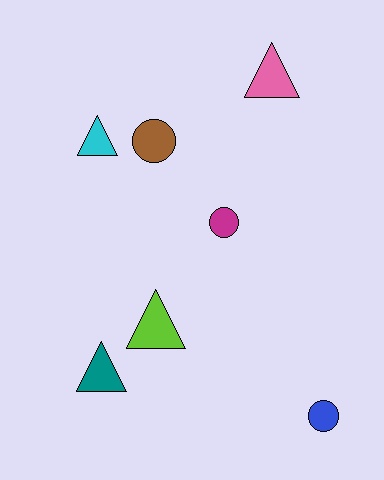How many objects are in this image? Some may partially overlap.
There are 7 objects.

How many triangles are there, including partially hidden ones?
There are 4 triangles.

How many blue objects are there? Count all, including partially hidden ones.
There is 1 blue object.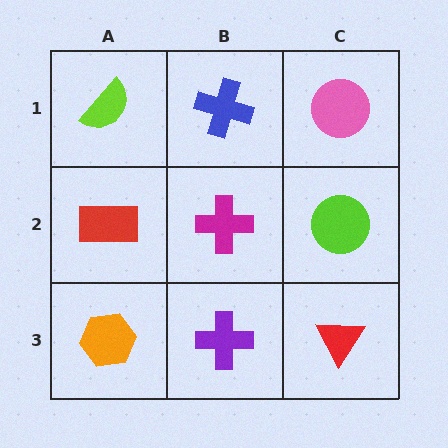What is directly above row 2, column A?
A lime semicircle.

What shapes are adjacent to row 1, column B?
A magenta cross (row 2, column B), a lime semicircle (row 1, column A), a pink circle (row 1, column C).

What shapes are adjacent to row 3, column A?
A red rectangle (row 2, column A), a purple cross (row 3, column B).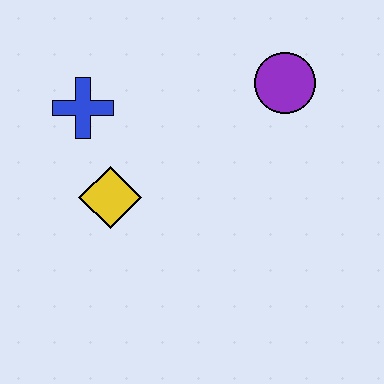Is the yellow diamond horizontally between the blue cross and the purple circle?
Yes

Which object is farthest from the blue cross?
The purple circle is farthest from the blue cross.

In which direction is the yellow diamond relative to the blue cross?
The yellow diamond is below the blue cross.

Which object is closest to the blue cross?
The yellow diamond is closest to the blue cross.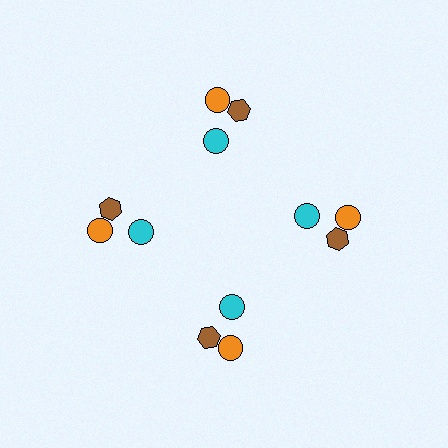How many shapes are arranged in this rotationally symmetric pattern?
There are 12 shapes, arranged in 4 groups of 3.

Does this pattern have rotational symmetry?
Yes, this pattern has 4-fold rotational symmetry. It looks the same after rotating 90 degrees around the center.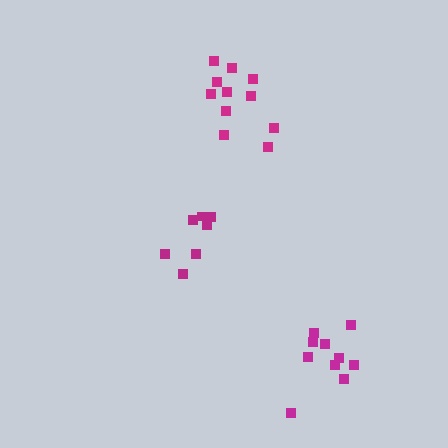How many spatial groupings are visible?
There are 3 spatial groupings.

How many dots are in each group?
Group 1: 7 dots, Group 2: 11 dots, Group 3: 10 dots (28 total).